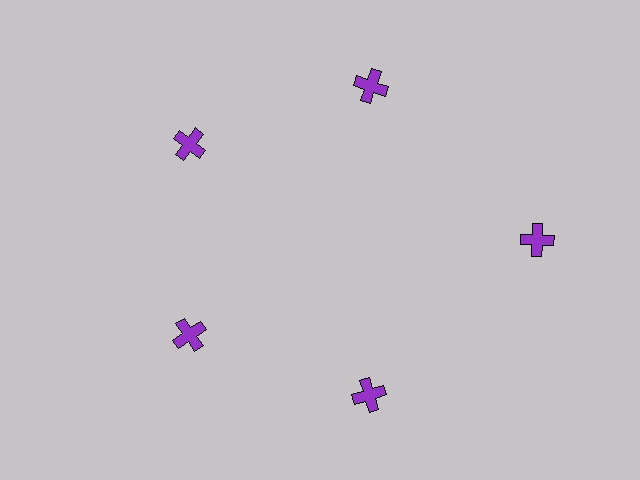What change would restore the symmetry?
The symmetry would be restored by moving it inward, back onto the ring so that all 5 crosses sit at equal angles and equal distance from the center.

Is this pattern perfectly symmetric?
No. The 5 purple crosses are arranged in a ring, but one element near the 3 o'clock position is pushed outward from the center, breaking the 5-fold rotational symmetry.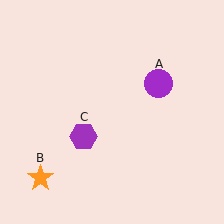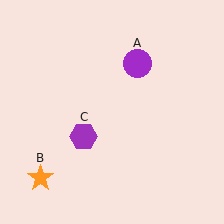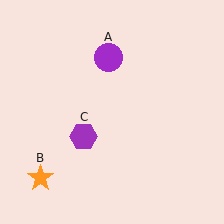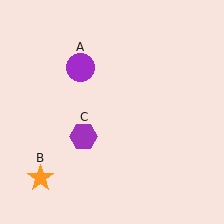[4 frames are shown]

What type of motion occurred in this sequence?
The purple circle (object A) rotated counterclockwise around the center of the scene.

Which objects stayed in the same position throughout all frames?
Orange star (object B) and purple hexagon (object C) remained stationary.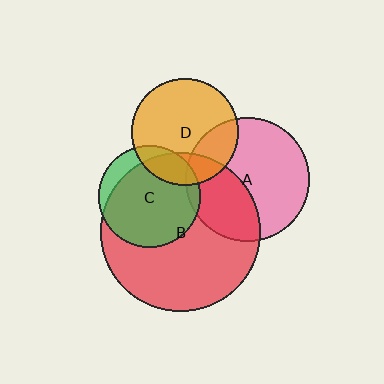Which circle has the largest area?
Circle B (red).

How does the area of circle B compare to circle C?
Approximately 2.5 times.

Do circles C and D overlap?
Yes.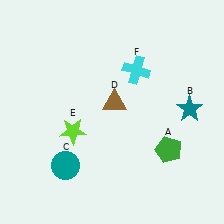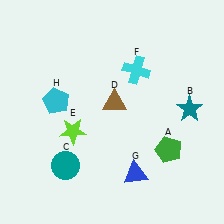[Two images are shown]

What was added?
A blue triangle (G), a cyan pentagon (H) were added in Image 2.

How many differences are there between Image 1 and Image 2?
There are 2 differences between the two images.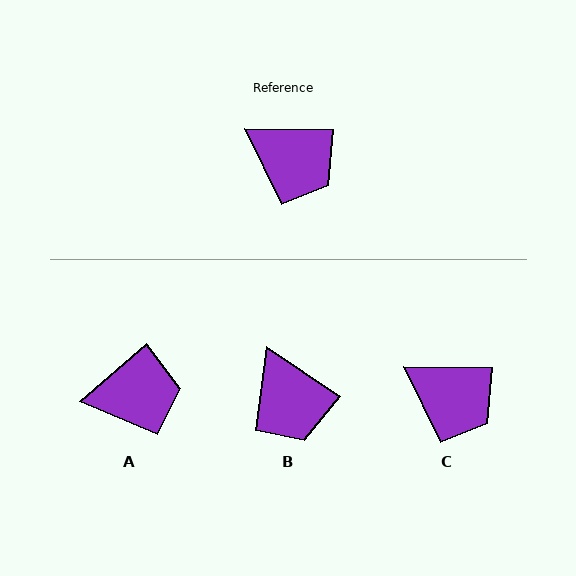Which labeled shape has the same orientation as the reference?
C.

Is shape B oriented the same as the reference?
No, it is off by about 33 degrees.